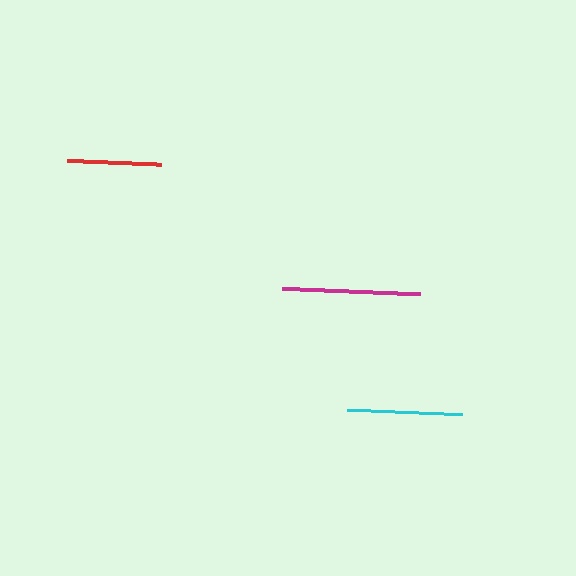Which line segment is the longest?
The magenta line is the longest at approximately 138 pixels.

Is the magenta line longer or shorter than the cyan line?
The magenta line is longer than the cyan line.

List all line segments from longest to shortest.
From longest to shortest: magenta, cyan, red.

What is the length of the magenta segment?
The magenta segment is approximately 138 pixels long.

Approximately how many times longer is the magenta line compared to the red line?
The magenta line is approximately 1.5 times the length of the red line.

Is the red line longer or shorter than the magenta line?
The magenta line is longer than the red line.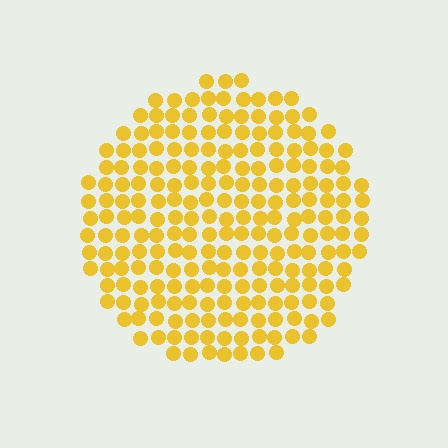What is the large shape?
The large shape is a circle.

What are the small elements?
The small elements are circles.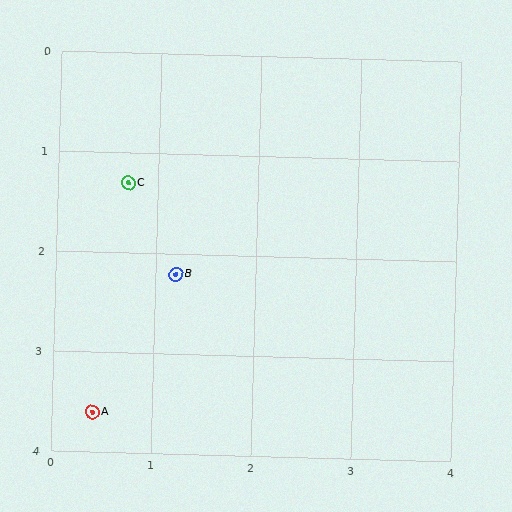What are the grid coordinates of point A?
Point A is at approximately (0.4, 3.6).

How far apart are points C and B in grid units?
Points C and B are about 1.0 grid units apart.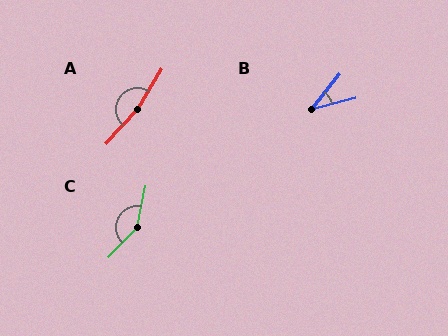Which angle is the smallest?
B, at approximately 36 degrees.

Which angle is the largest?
A, at approximately 169 degrees.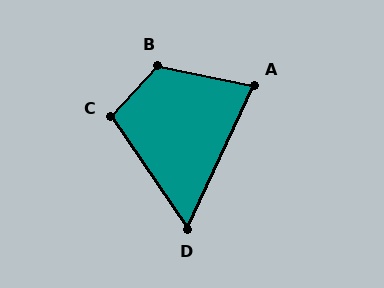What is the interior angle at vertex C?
Approximately 103 degrees (obtuse).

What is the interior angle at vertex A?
Approximately 77 degrees (acute).